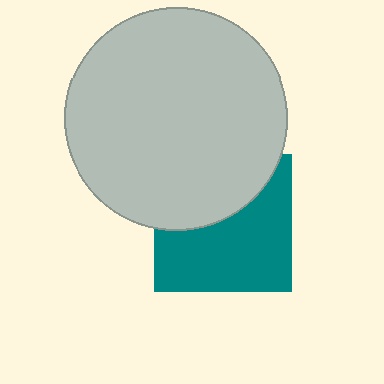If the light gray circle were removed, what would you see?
You would see the complete teal square.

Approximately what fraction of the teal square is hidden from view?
Roughly 41% of the teal square is hidden behind the light gray circle.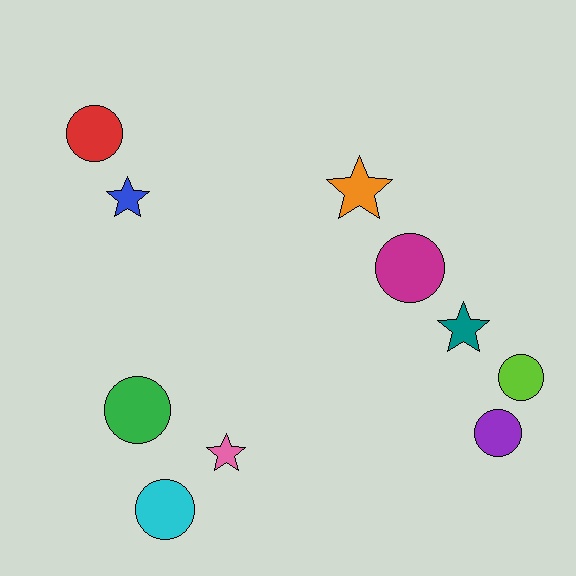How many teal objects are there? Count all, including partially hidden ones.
There is 1 teal object.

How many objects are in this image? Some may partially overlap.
There are 10 objects.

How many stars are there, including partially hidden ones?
There are 4 stars.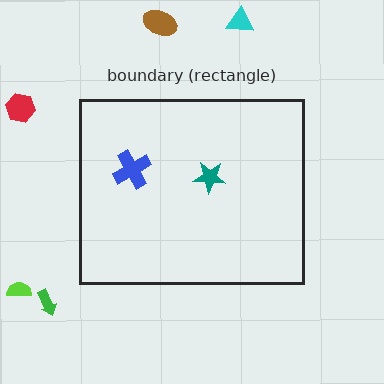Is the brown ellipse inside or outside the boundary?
Outside.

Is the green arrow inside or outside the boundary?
Outside.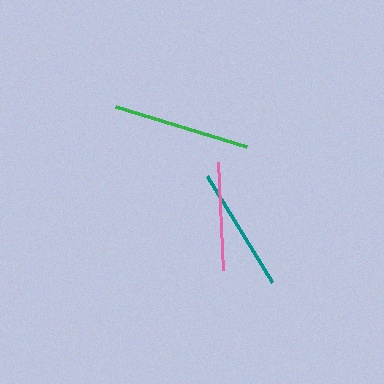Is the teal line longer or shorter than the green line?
The green line is longer than the teal line.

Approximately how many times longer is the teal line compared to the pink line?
The teal line is approximately 1.1 times the length of the pink line.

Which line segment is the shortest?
The pink line is the shortest at approximately 108 pixels.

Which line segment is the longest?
The green line is the longest at approximately 137 pixels.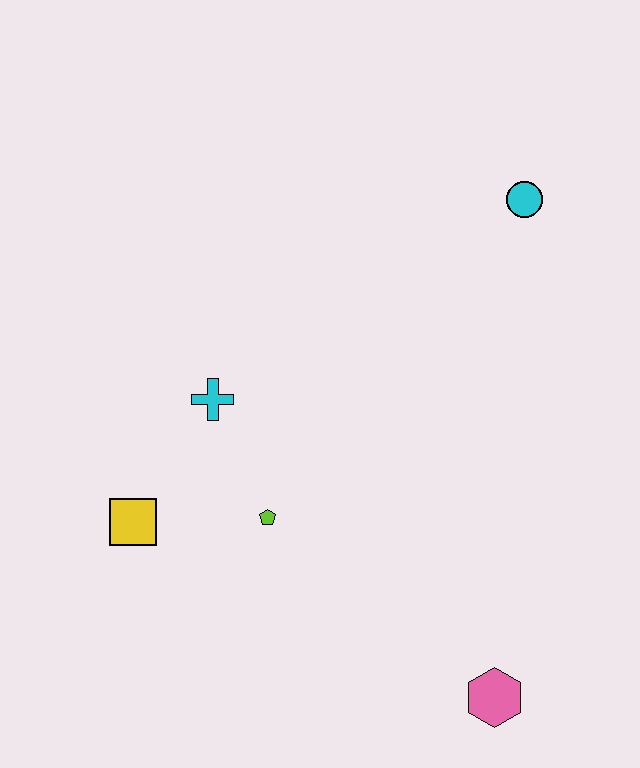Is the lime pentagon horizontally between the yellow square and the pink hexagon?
Yes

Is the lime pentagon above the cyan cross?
No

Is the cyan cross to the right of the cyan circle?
No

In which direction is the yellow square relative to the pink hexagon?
The yellow square is to the left of the pink hexagon.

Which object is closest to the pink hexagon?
The lime pentagon is closest to the pink hexagon.